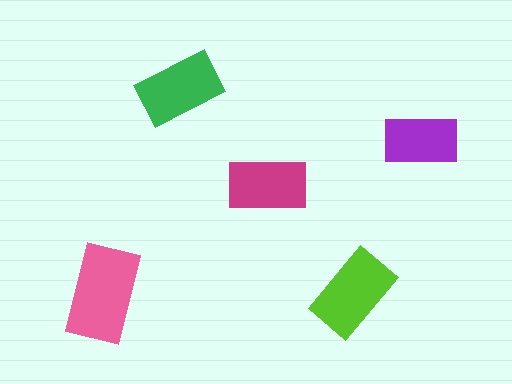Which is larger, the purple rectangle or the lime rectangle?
The lime one.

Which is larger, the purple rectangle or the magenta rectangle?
The magenta one.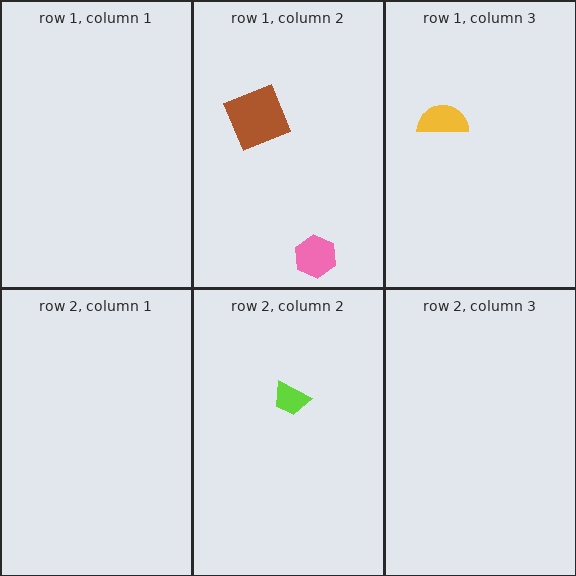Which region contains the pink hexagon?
The row 1, column 2 region.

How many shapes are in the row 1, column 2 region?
2.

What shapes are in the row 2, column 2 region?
The lime trapezoid.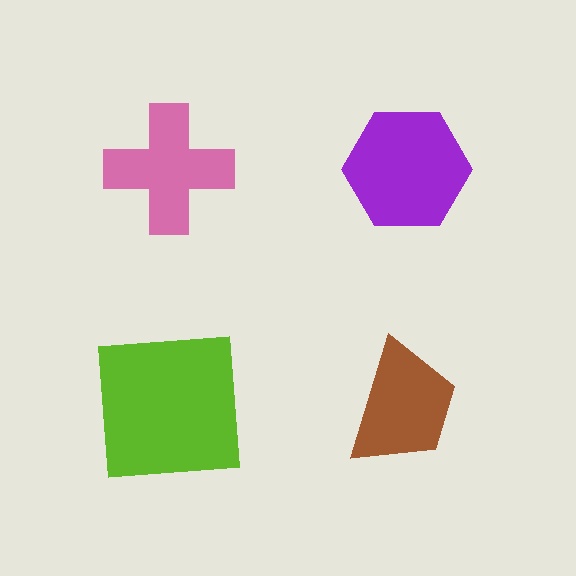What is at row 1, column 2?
A purple hexagon.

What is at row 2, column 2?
A brown trapezoid.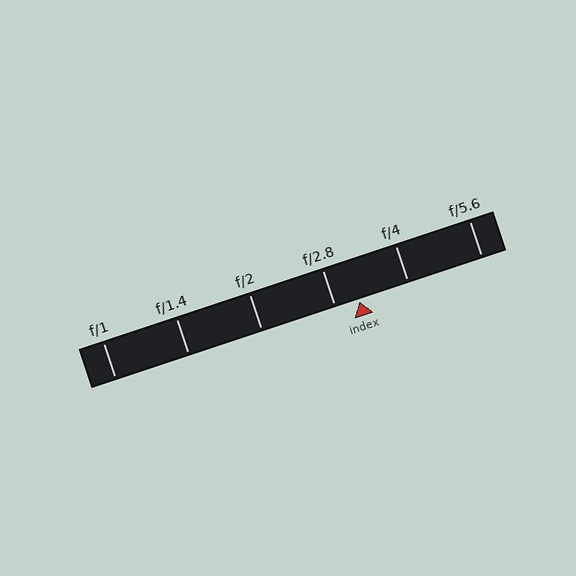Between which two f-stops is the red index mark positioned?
The index mark is between f/2.8 and f/4.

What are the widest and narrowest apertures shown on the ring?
The widest aperture shown is f/1 and the narrowest is f/5.6.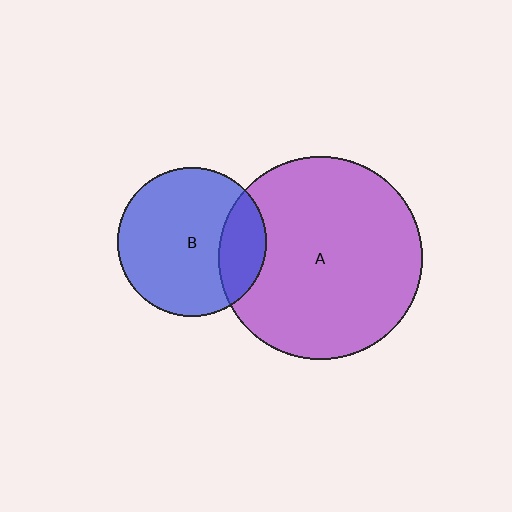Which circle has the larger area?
Circle A (purple).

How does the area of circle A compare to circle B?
Approximately 1.9 times.